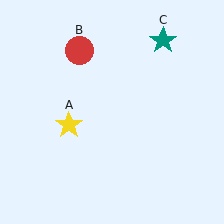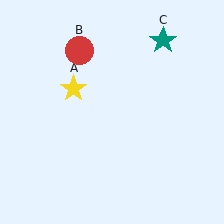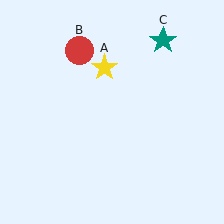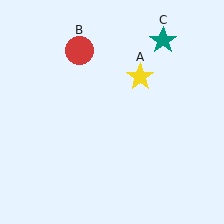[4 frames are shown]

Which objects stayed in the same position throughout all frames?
Red circle (object B) and teal star (object C) remained stationary.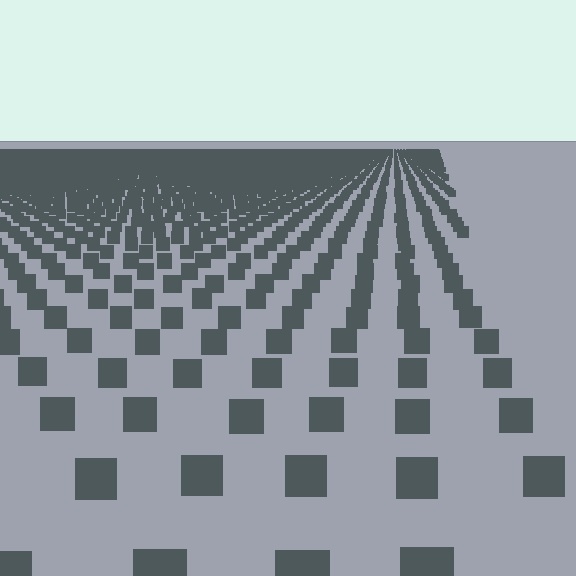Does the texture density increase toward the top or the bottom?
Density increases toward the top.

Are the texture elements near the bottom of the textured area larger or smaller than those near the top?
Larger. Near the bottom, elements are closer to the viewer and appear at a bigger on-screen size.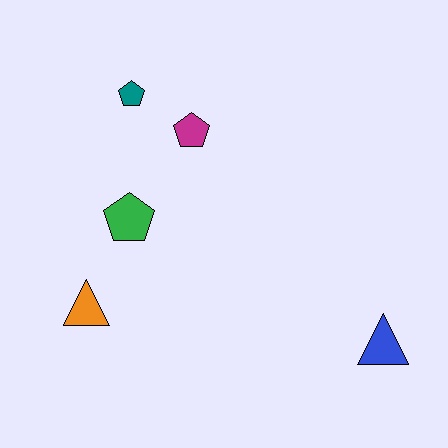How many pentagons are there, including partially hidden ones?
There are 3 pentagons.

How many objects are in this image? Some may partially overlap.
There are 5 objects.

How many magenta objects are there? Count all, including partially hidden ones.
There is 1 magenta object.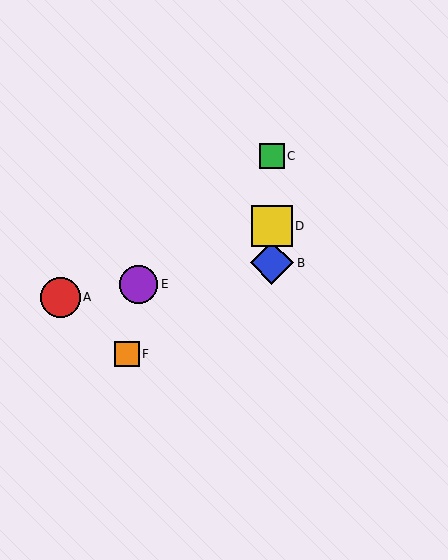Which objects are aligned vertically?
Objects B, C, D are aligned vertically.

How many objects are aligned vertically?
3 objects (B, C, D) are aligned vertically.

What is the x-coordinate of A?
Object A is at x≈60.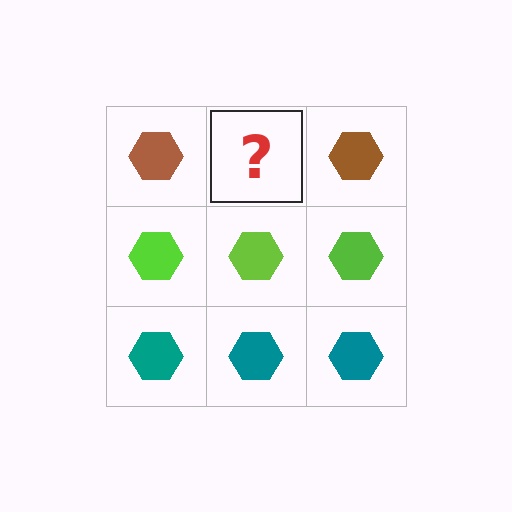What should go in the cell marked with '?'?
The missing cell should contain a brown hexagon.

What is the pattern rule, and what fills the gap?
The rule is that each row has a consistent color. The gap should be filled with a brown hexagon.